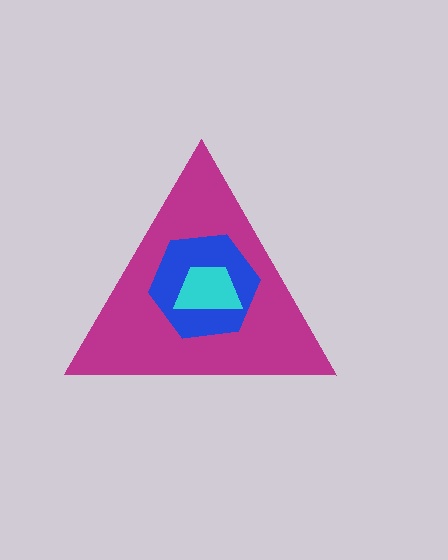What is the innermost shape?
The cyan trapezoid.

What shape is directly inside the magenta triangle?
The blue hexagon.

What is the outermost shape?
The magenta triangle.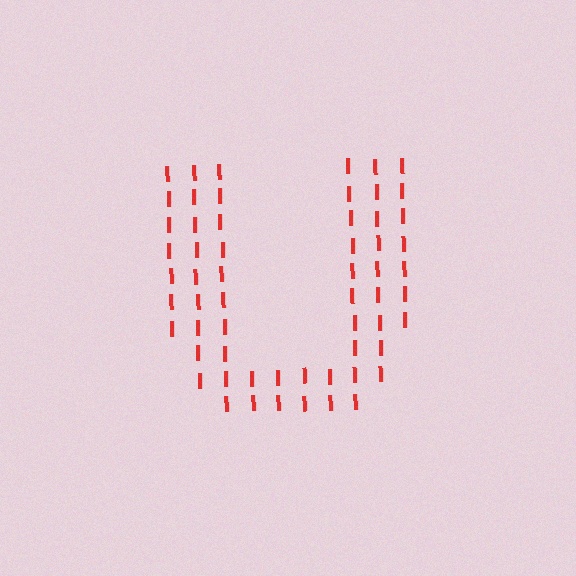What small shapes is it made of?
It is made of small letter I's.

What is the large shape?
The large shape is the letter U.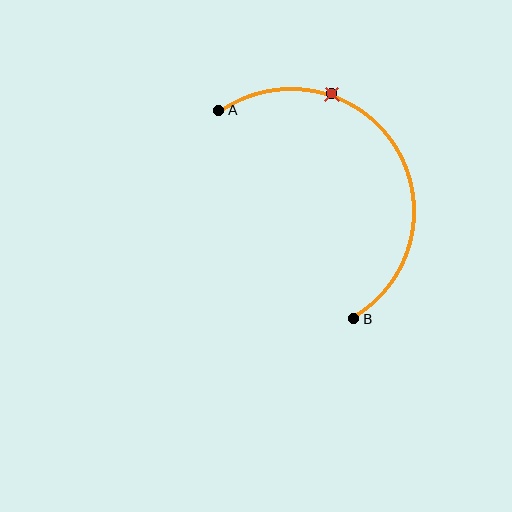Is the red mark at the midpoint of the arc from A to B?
No. The red mark lies on the arc but is closer to endpoint A. The arc midpoint would be at the point on the curve equidistant along the arc from both A and B.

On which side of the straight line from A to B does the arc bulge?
The arc bulges to the right of the straight line connecting A and B.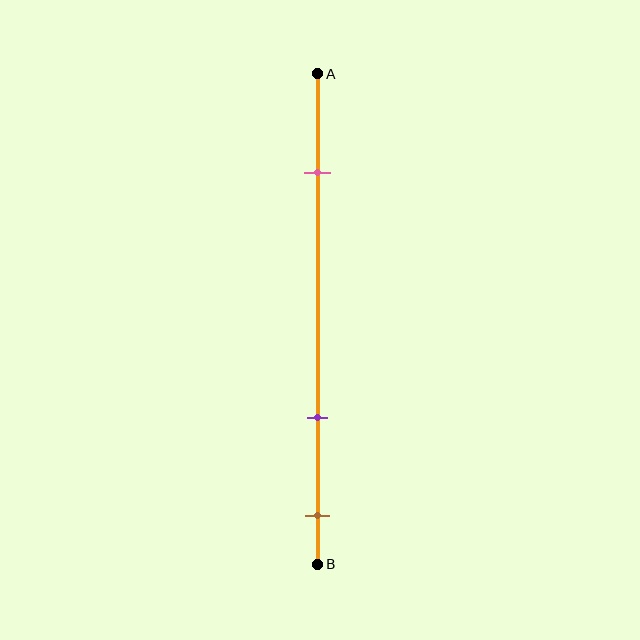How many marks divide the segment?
There are 3 marks dividing the segment.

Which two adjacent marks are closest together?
The purple and brown marks are the closest adjacent pair.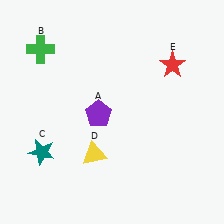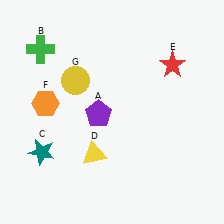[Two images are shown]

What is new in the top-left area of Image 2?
An orange hexagon (F) was added in the top-left area of Image 2.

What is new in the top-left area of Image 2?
A yellow circle (G) was added in the top-left area of Image 2.